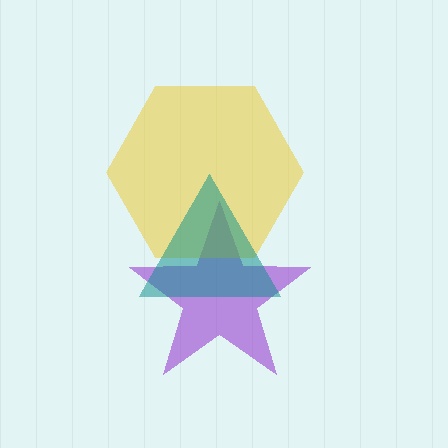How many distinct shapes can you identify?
There are 3 distinct shapes: a purple star, a yellow hexagon, a teal triangle.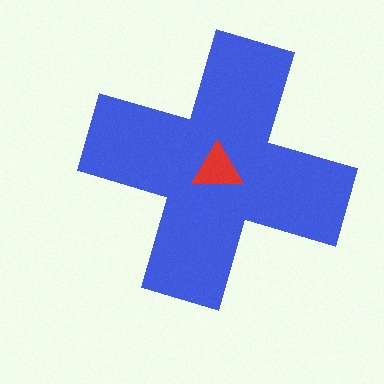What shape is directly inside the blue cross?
The red triangle.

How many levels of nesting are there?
2.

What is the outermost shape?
The blue cross.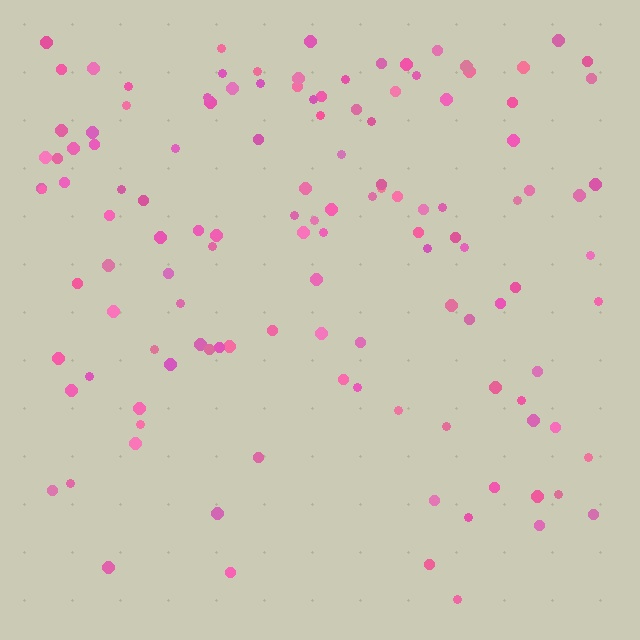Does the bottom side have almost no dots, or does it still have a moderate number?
Still a moderate number, just noticeably fewer than the top.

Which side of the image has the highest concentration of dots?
The top.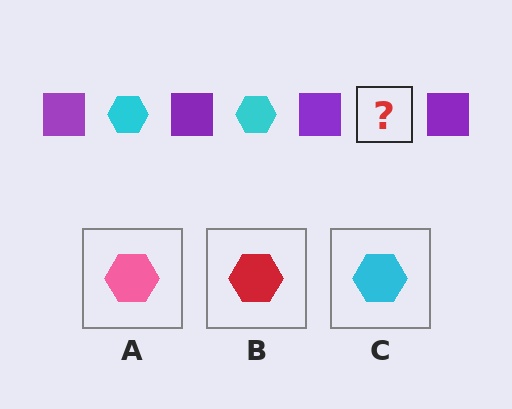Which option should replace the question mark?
Option C.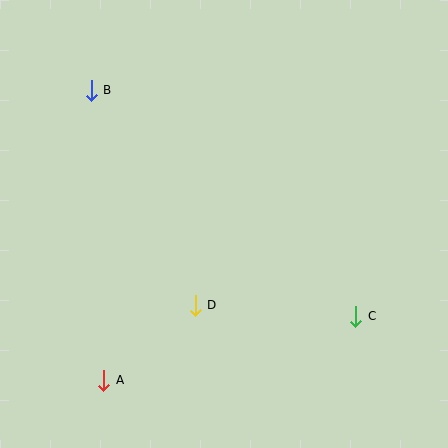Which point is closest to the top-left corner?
Point B is closest to the top-left corner.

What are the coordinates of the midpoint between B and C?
The midpoint between B and C is at (224, 203).